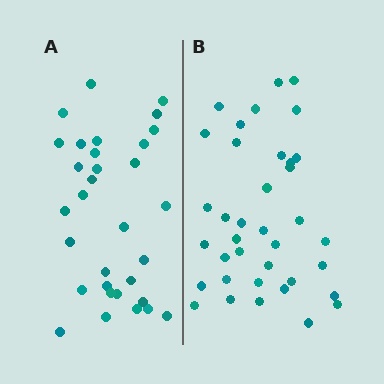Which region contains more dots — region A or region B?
Region B (the right region) has more dots.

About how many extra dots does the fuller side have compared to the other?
Region B has about 5 more dots than region A.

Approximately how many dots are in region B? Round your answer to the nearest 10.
About 40 dots. (The exact count is 37, which rounds to 40.)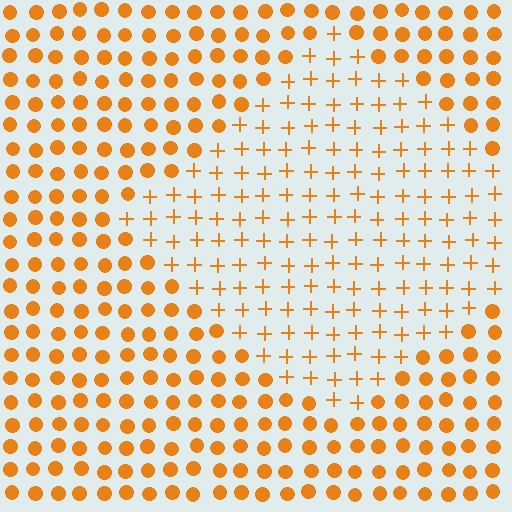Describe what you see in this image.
The image is filled with small orange elements arranged in a uniform grid. A diamond-shaped region contains plus signs, while the surrounding area contains circles. The boundary is defined purely by the change in element shape.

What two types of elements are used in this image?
The image uses plus signs inside the diamond region and circles outside it.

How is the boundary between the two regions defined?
The boundary is defined by a change in element shape: plus signs inside vs. circles outside. All elements share the same color and spacing.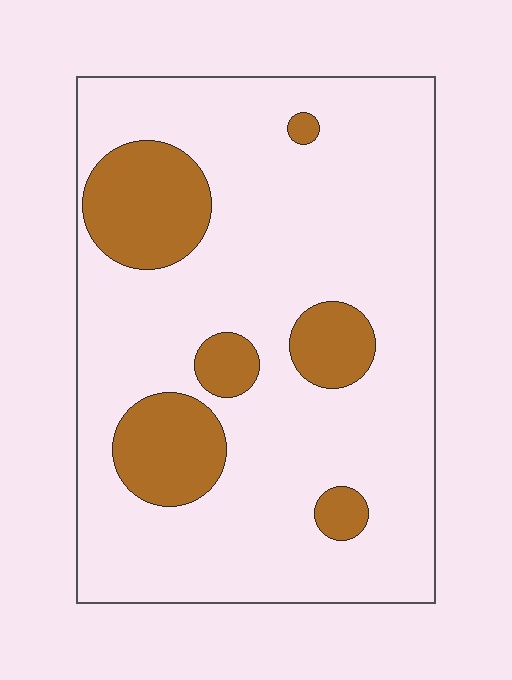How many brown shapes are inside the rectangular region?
6.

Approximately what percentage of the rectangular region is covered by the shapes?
Approximately 20%.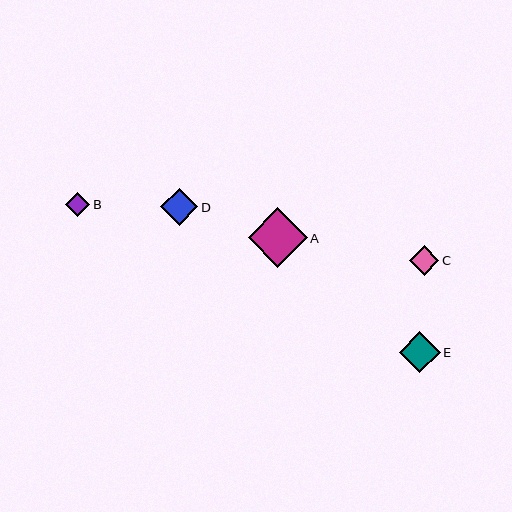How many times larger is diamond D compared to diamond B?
Diamond D is approximately 1.5 times the size of diamond B.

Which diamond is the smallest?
Diamond B is the smallest with a size of approximately 24 pixels.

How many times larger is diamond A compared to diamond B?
Diamond A is approximately 2.5 times the size of diamond B.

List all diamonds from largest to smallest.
From largest to smallest: A, E, D, C, B.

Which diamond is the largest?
Diamond A is the largest with a size of approximately 59 pixels.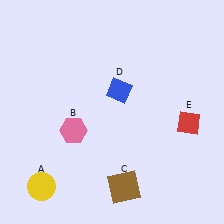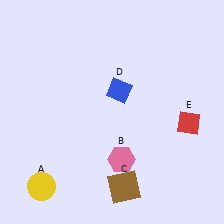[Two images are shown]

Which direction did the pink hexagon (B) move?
The pink hexagon (B) moved right.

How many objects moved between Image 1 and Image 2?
1 object moved between the two images.